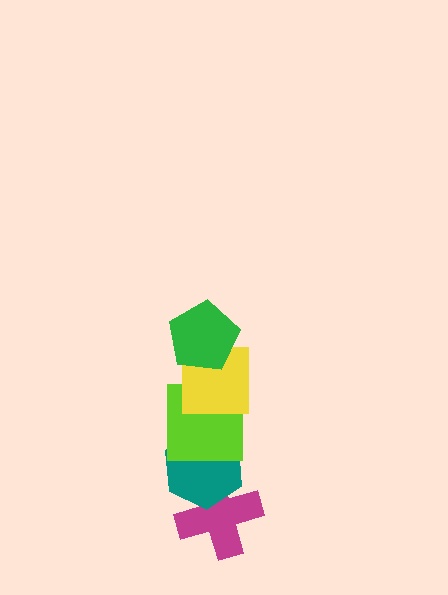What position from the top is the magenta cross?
The magenta cross is 5th from the top.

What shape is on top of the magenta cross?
The teal hexagon is on top of the magenta cross.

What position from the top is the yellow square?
The yellow square is 2nd from the top.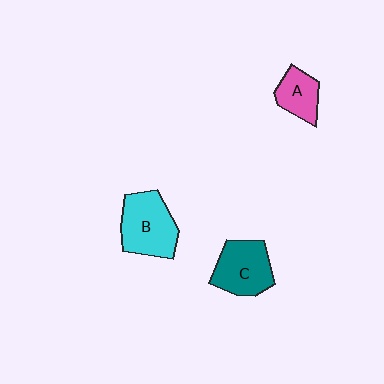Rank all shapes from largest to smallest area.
From largest to smallest: B (cyan), C (teal), A (pink).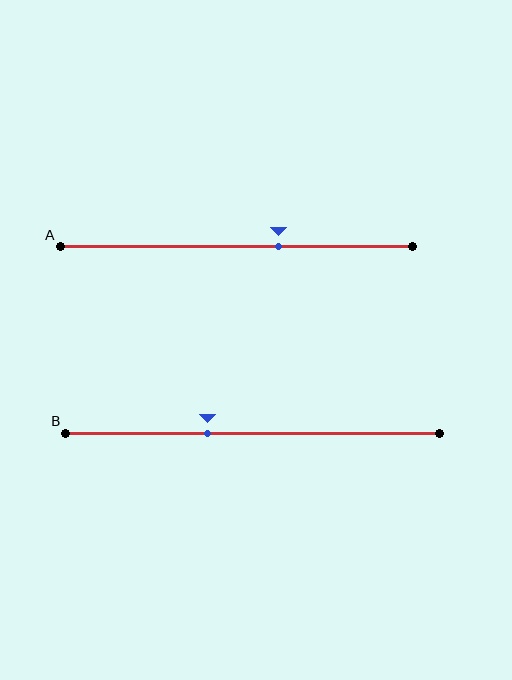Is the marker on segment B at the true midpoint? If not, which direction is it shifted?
No, the marker on segment B is shifted to the left by about 12% of the segment length.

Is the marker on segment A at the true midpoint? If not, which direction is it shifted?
No, the marker on segment A is shifted to the right by about 12% of the segment length.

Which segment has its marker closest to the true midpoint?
Segment A has its marker closest to the true midpoint.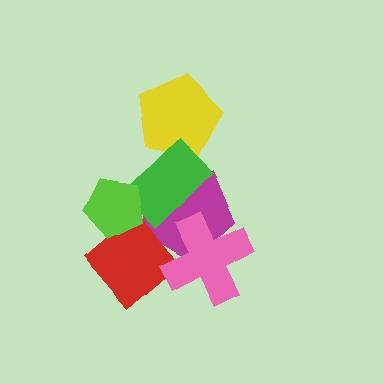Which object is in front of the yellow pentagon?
The green rectangle is in front of the yellow pentagon.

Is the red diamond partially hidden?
Yes, it is partially covered by another shape.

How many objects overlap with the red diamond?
3 objects overlap with the red diamond.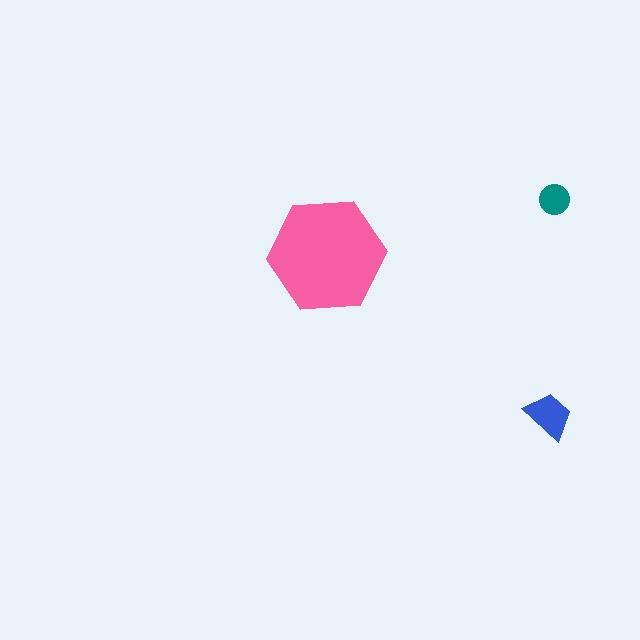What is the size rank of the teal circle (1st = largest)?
3rd.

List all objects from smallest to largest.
The teal circle, the blue trapezoid, the pink hexagon.